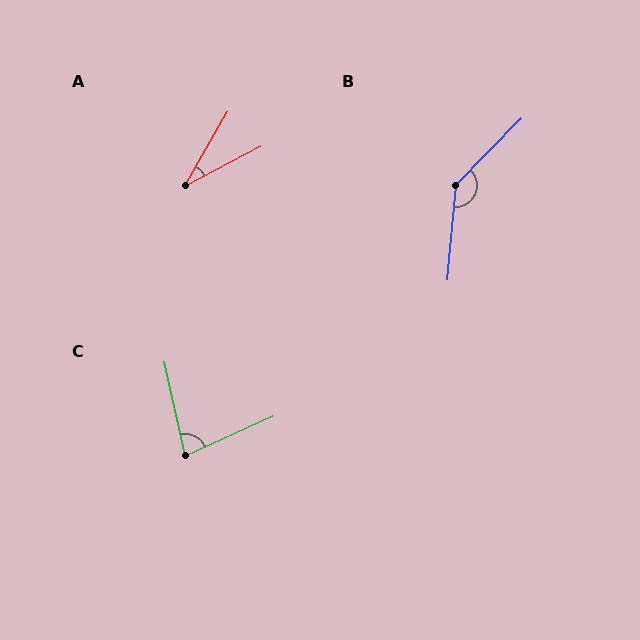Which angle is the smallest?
A, at approximately 33 degrees.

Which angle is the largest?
B, at approximately 140 degrees.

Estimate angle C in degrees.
Approximately 78 degrees.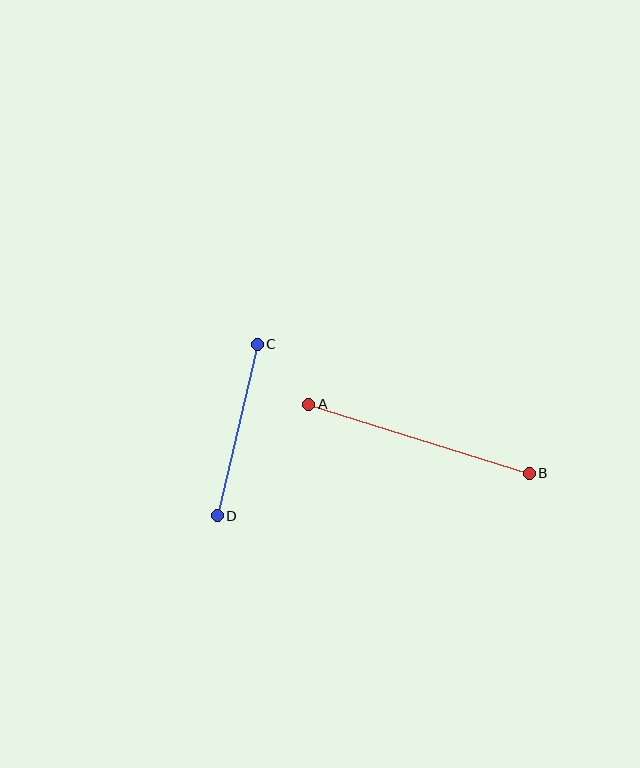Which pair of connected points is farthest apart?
Points A and B are farthest apart.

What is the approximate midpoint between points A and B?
The midpoint is at approximately (419, 439) pixels.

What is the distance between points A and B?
The distance is approximately 231 pixels.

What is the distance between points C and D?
The distance is approximately 176 pixels.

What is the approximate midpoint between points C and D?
The midpoint is at approximately (237, 430) pixels.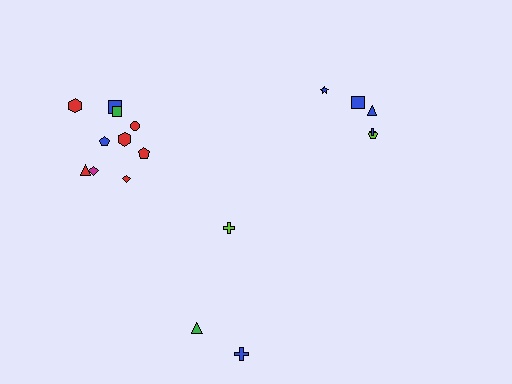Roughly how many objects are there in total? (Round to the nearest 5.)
Roughly 20 objects in total.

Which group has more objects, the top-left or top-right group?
The top-left group.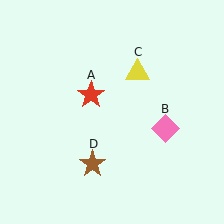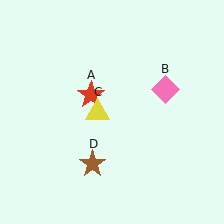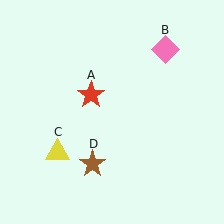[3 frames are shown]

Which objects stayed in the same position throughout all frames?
Red star (object A) and brown star (object D) remained stationary.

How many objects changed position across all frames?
2 objects changed position: pink diamond (object B), yellow triangle (object C).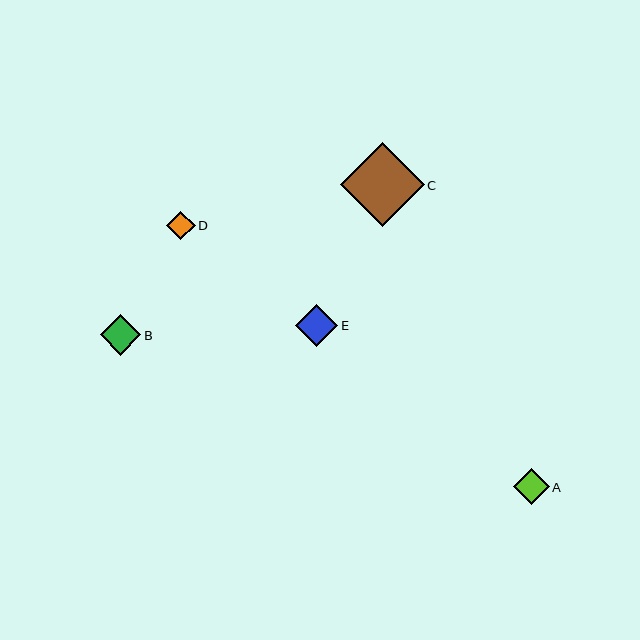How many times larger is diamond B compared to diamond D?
Diamond B is approximately 1.4 times the size of diamond D.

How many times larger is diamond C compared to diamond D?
Diamond C is approximately 2.9 times the size of diamond D.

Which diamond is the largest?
Diamond C is the largest with a size of approximately 84 pixels.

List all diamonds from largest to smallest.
From largest to smallest: C, E, B, A, D.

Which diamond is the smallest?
Diamond D is the smallest with a size of approximately 29 pixels.